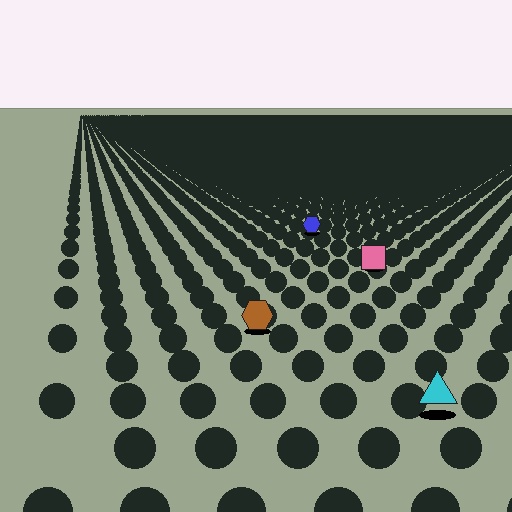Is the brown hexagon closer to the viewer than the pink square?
Yes. The brown hexagon is closer — you can tell from the texture gradient: the ground texture is coarser near it.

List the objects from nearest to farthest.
From nearest to farthest: the cyan triangle, the brown hexagon, the pink square, the blue hexagon.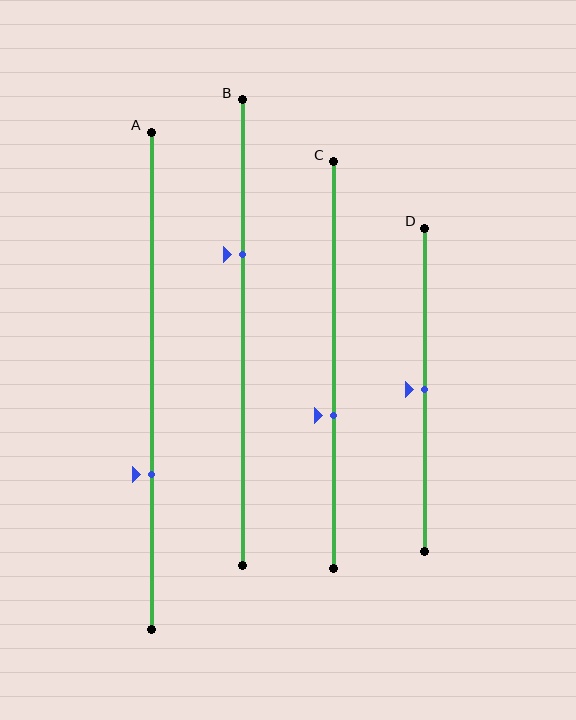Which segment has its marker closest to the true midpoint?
Segment D has its marker closest to the true midpoint.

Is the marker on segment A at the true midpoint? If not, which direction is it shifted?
No, the marker on segment A is shifted downward by about 19% of the segment length.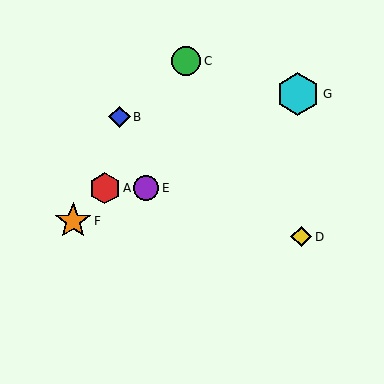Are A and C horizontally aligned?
No, A is at y≈188 and C is at y≈61.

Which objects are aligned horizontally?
Objects A, E are aligned horizontally.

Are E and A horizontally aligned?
Yes, both are at y≈188.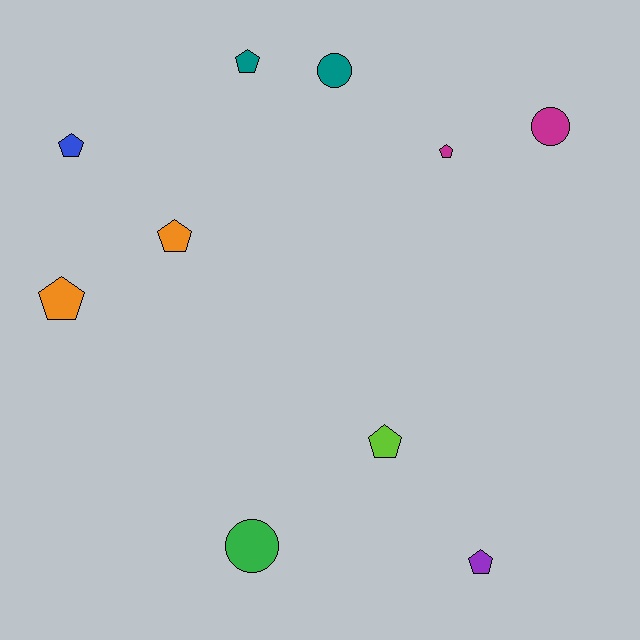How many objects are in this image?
There are 10 objects.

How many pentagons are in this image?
There are 7 pentagons.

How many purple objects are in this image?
There is 1 purple object.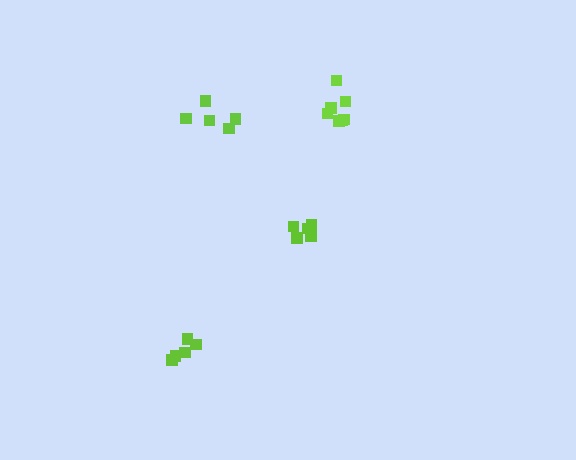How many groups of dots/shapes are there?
There are 4 groups.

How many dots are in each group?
Group 1: 5 dots, Group 2: 5 dots, Group 3: 5 dots, Group 4: 7 dots (22 total).